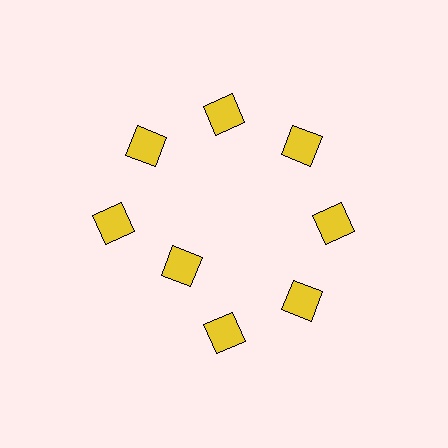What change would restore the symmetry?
The symmetry would be restored by moving it outward, back onto the ring so that all 8 diamonds sit at equal angles and equal distance from the center.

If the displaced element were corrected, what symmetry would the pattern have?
It would have 8-fold rotational symmetry — the pattern would map onto itself every 45 degrees.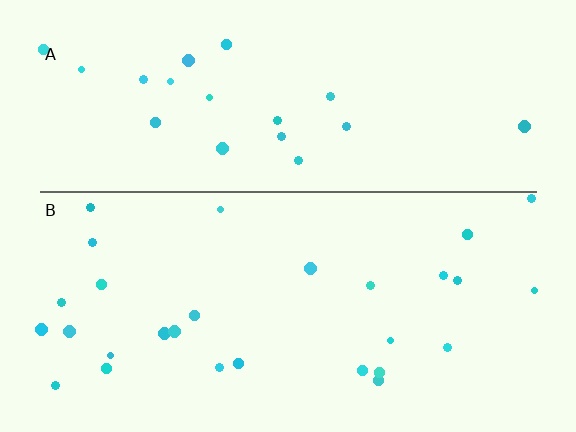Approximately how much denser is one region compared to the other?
Approximately 1.3× — region B over region A.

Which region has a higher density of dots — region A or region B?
B (the bottom).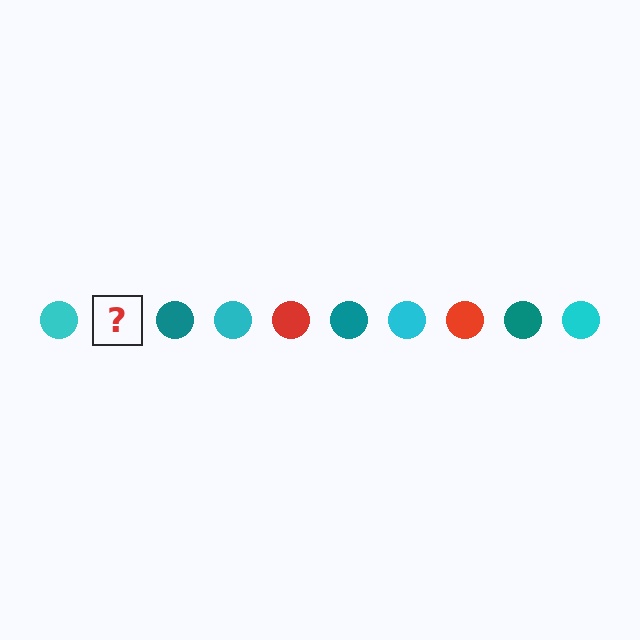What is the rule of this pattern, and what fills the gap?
The rule is that the pattern cycles through cyan, red, teal circles. The gap should be filled with a red circle.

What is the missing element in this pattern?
The missing element is a red circle.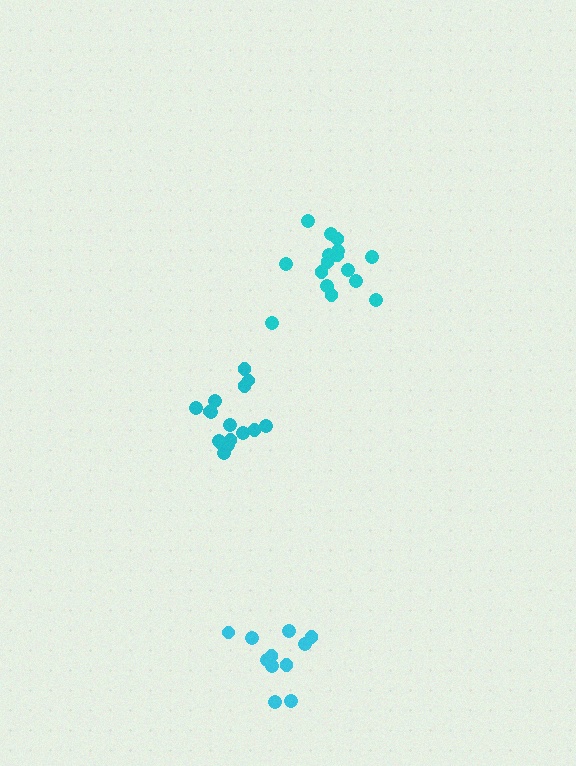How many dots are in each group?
Group 1: 17 dots, Group 2: 11 dots, Group 3: 16 dots (44 total).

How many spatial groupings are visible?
There are 3 spatial groupings.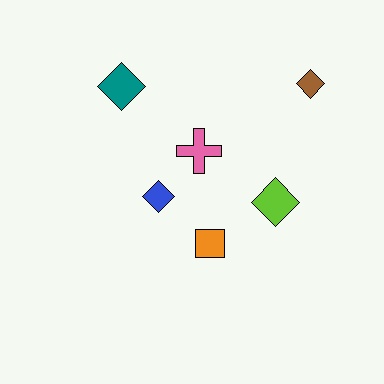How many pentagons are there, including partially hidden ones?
There are no pentagons.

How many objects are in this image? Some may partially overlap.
There are 6 objects.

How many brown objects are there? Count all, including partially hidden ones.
There is 1 brown object.